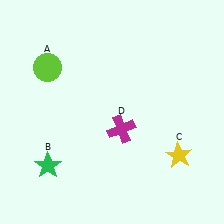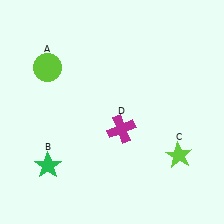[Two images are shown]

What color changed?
The star (C) changed from yellow in Image 1 to lime in Image 2.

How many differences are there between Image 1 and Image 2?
There is 1 difference between the two images.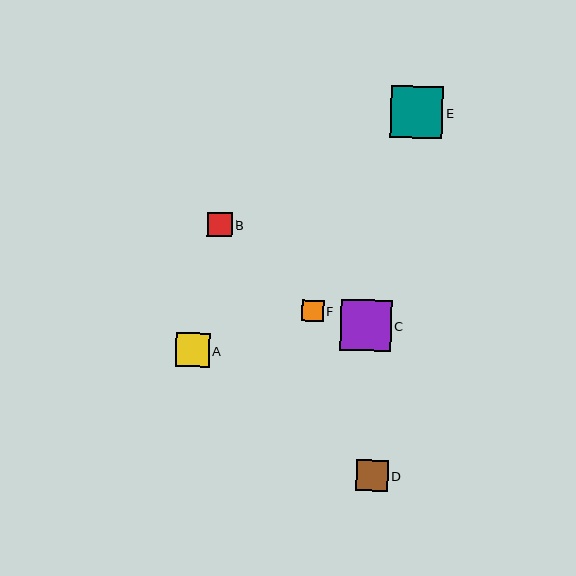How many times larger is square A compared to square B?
Square A is approximately 1.4 times the size of square B.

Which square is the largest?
Square E is the largest with a size of approximately 53 pixels.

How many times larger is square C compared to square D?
Square C is approximately 1.6 times the size of square D.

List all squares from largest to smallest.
From largest to smallest: E, C, A, D, B, F.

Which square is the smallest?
Square F is the smallest with a size of approximately 21 pixels.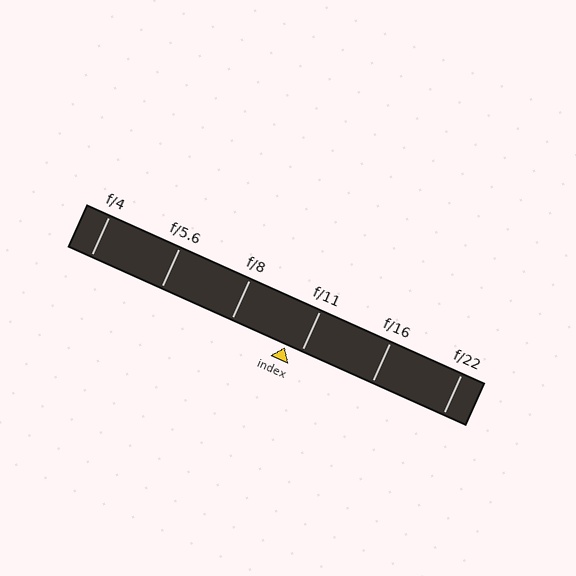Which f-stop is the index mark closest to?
The index mark is closest to f/11.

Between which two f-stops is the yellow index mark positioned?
The index mark is between f/8 and f/11.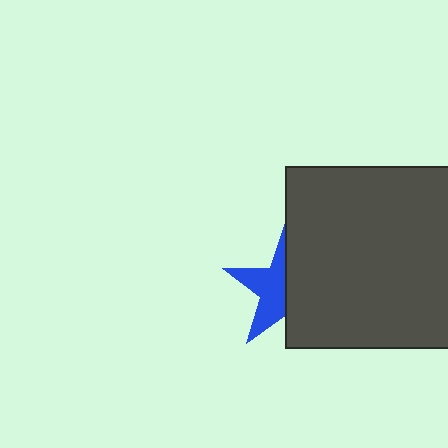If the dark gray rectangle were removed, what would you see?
You would see the complete blue star.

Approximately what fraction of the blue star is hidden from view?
Roughly 51% of the blue star is hidden behind the dark gray rectangle.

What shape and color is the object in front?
The object in front is a dark gray rectangle.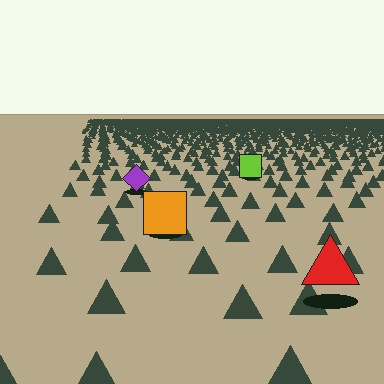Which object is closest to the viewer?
The red triangle is closest. The texture marks near it are larger and more spread out.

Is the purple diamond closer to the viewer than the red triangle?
No. The red triangle is closer — you can tell from the texture gradient: the ground texture is coarser near it.